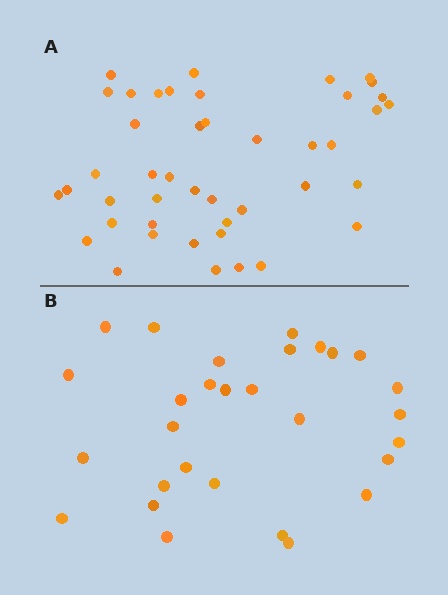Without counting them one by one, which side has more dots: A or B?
Region A (the top region) has more dots.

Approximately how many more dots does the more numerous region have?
Region A has approximately 15 more dots than region B.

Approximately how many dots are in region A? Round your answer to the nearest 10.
About 40 dots. (The exact count is 44, which rounds to 40.)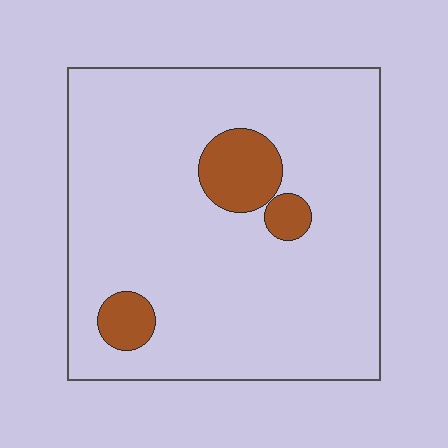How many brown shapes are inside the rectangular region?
3.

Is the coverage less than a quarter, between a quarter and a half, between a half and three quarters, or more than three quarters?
Less than a quarter.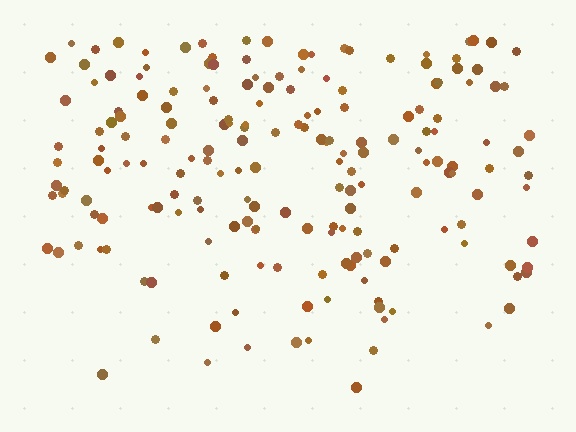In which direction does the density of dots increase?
From bottom to top, with the top side densest.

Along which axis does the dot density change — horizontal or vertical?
Vertical.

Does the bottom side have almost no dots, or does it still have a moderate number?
Still a moderate number, just noticeably fewer than the top.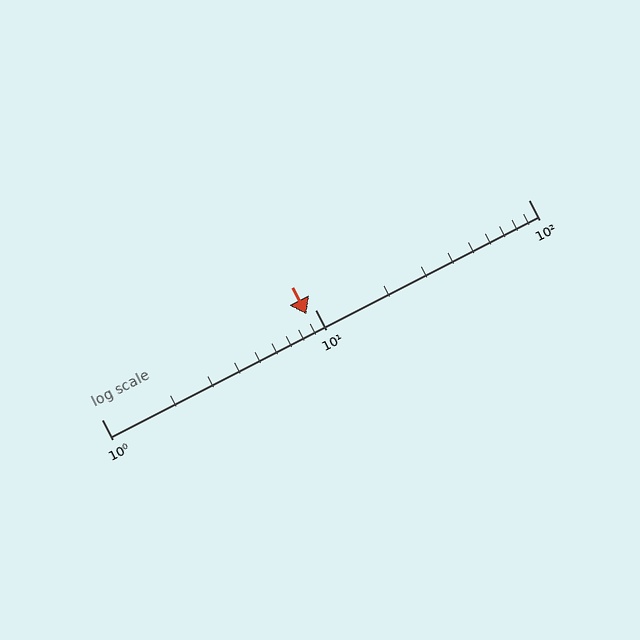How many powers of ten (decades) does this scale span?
The scale spans 2 decades, from 1 to 100.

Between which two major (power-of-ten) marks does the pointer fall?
The pointer is between 1 and 10.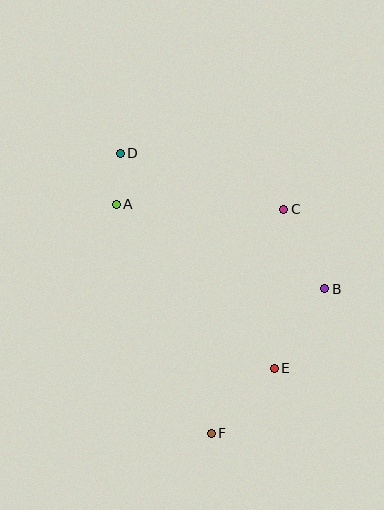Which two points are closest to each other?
Points A and D are closest to each other.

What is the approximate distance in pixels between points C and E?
The distance between C and E is approximately 159 pixels.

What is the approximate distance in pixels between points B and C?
The distance between B and C is approximately 89 pixels.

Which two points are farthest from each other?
Points D and F are farthest from each other.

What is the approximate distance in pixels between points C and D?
The distance between C and D is approximately 173 pixels.